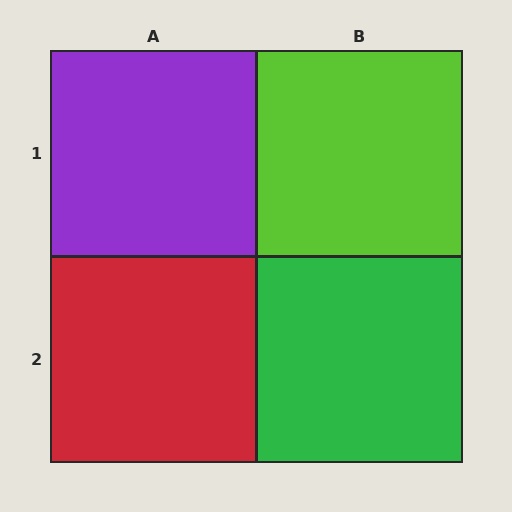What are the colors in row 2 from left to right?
Red, green.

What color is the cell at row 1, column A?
Purple.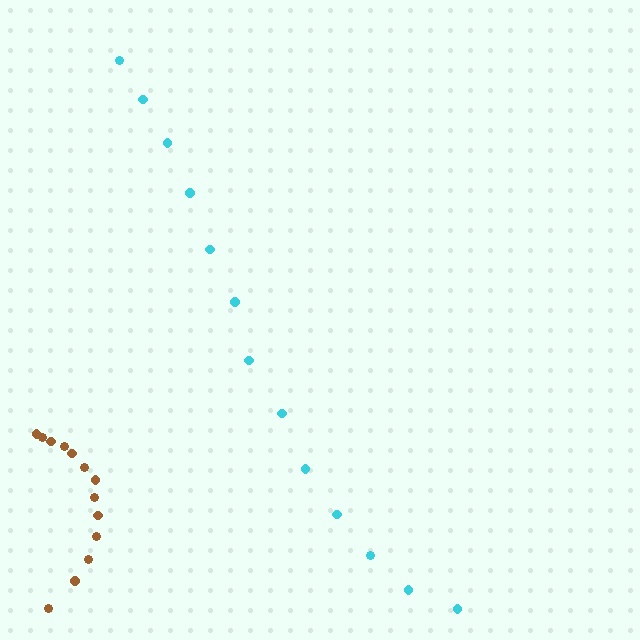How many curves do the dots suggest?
There are 2 distinct paths.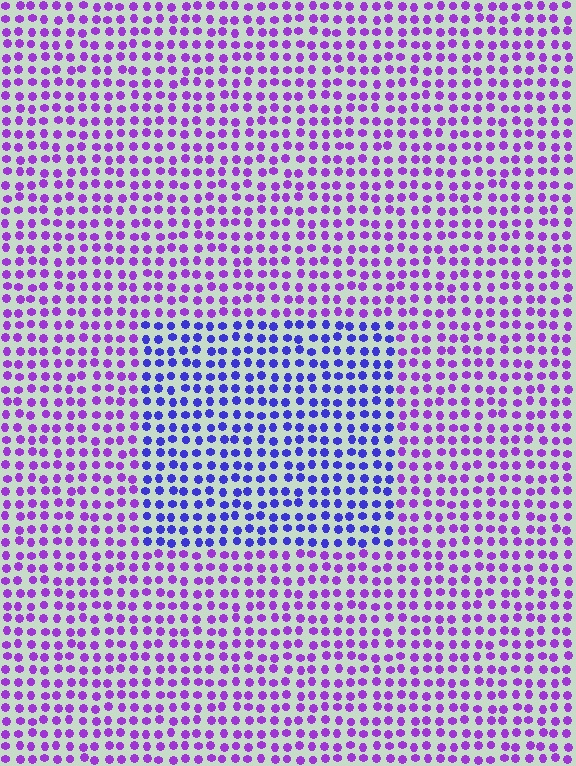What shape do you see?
I see a rectangle.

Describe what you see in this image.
The image is filled with small purple elements in a uniform arrangement. A rectangle-shaped region is visible where the elements are tinted to a slightly different hue, forming a subtle color boundary.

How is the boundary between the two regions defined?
The boundary is defined purely by a slight shift in hue (about 37 degrees). Spacing, size, and orientation are identical on both sides.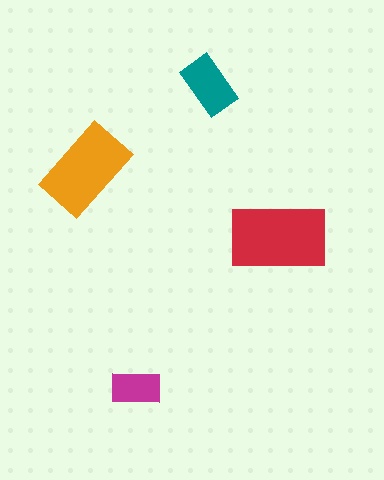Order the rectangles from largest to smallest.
the red one, the orange one, the teal one, the magenta one.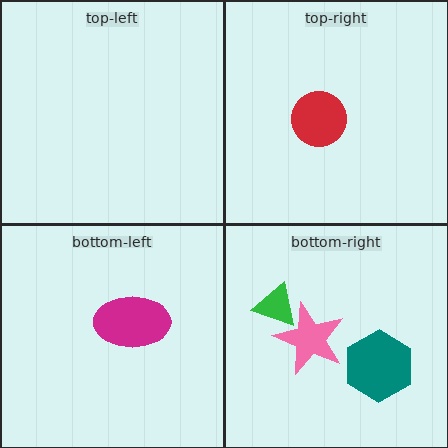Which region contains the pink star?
The bottom-right region.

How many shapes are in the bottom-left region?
1.